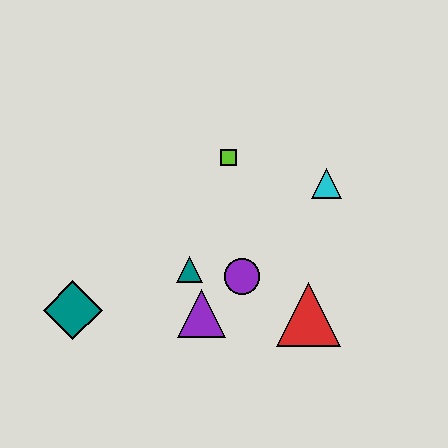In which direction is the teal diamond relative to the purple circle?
The teal diamond is to the left of the purple circle.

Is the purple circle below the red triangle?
No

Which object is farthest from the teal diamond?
The cyan triangle is farthest from the teal diamond.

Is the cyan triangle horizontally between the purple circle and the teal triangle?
No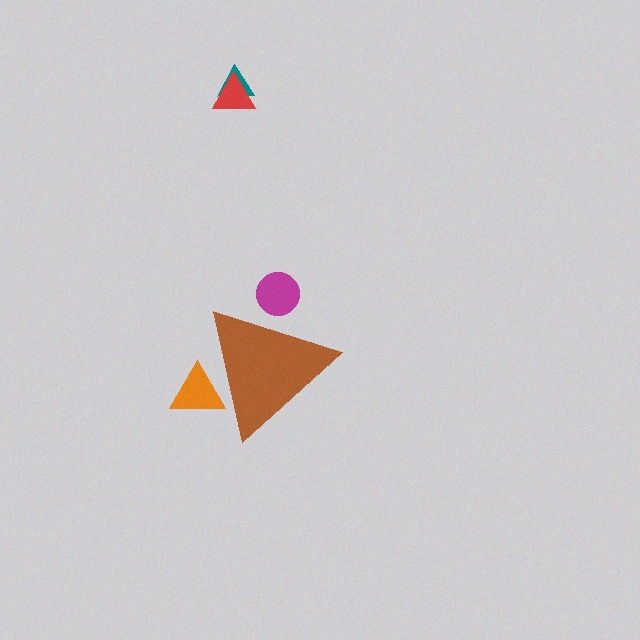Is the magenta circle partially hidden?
Yes, the magenta circle is partially hidden behind the brown triangle.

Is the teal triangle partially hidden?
No, the teal triangle is fully visible.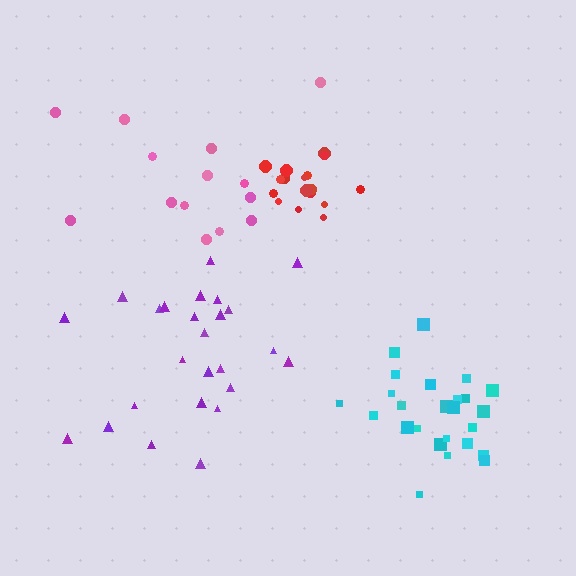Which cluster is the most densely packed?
Red.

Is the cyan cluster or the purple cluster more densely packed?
Purple.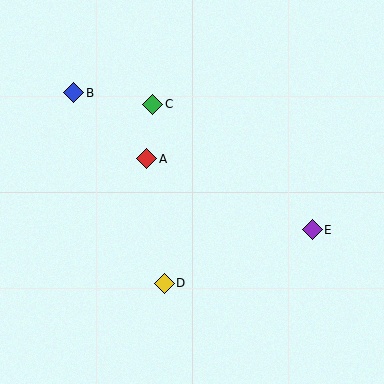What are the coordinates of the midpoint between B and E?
The midpoint between B and E is at (193, 161).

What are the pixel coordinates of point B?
Point B is at (74, 93).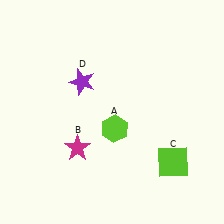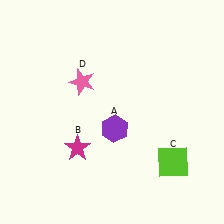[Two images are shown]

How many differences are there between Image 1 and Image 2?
There are 2 differences between the two images.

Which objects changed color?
A changed from lime to purple. D changed from purple to pink.